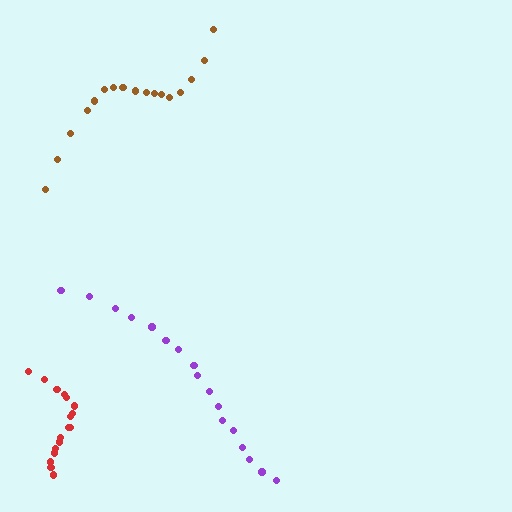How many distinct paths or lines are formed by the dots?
There are 3 distinct paths.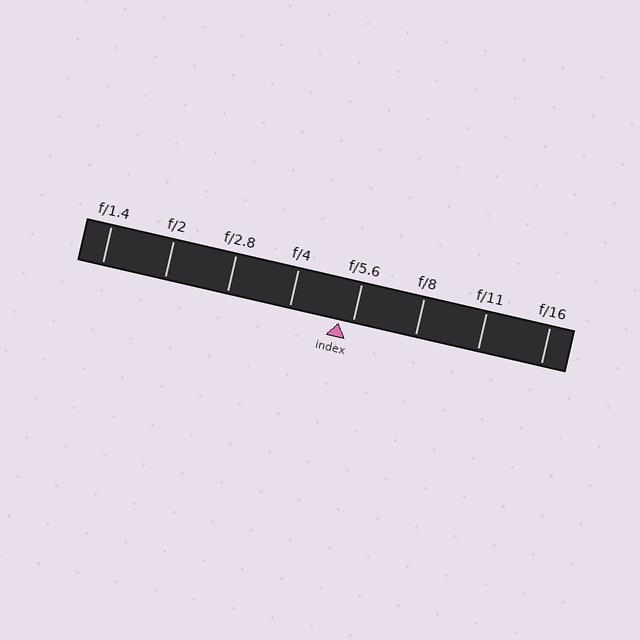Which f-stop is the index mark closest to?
The index mark is closest to f/5.6.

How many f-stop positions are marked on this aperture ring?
There are 8 f-stop positions marked.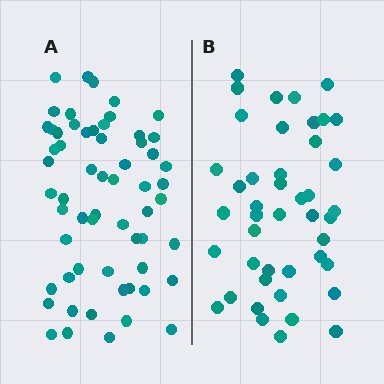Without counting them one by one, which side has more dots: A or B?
Region A (the left region) has more dots.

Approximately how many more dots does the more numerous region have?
Region A has approximately 15 more dots than region B.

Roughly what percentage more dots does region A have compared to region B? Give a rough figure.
About 35% more.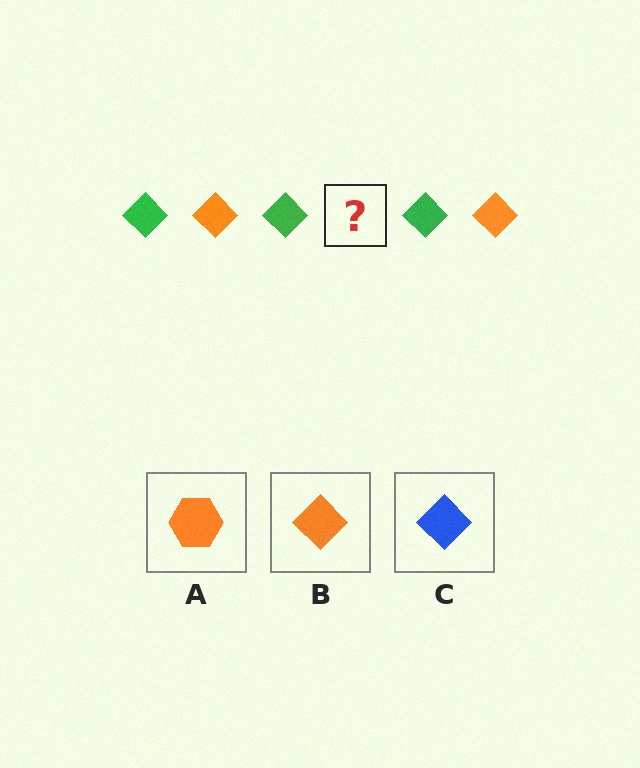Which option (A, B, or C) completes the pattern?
B.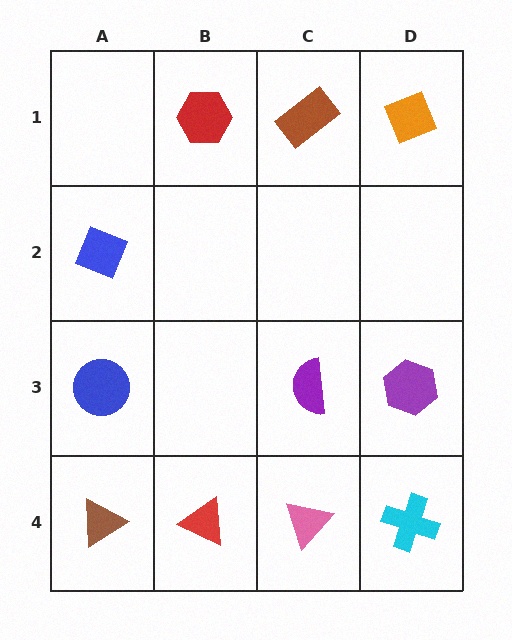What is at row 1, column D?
An orange diamond.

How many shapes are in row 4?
4 shapes.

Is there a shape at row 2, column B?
No, that cell is empty.